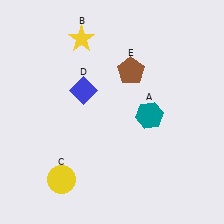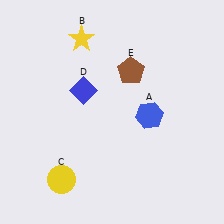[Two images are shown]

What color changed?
The hexagon (A) changed from teal in Image 1 to blue in Image 2.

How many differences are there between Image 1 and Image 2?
There is 1 difference between the two images.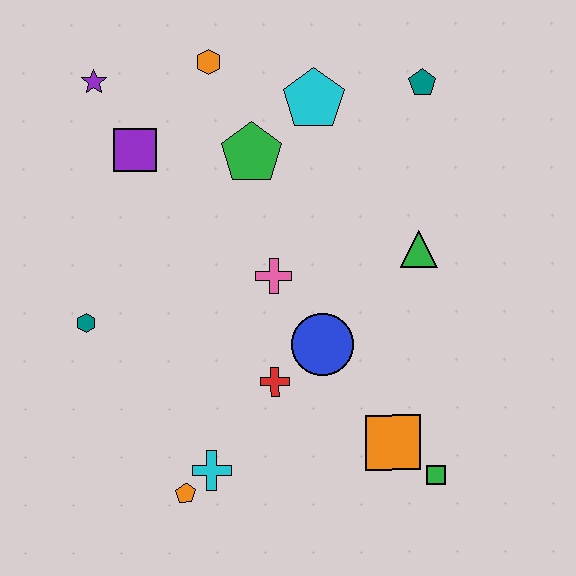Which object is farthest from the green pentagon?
The green square is farthest from the green pentagon.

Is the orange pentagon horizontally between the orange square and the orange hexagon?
No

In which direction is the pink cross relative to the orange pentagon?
The pink cross is above the orange pentagon.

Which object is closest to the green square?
The orange square is closest to the green square.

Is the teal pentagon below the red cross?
No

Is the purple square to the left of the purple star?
No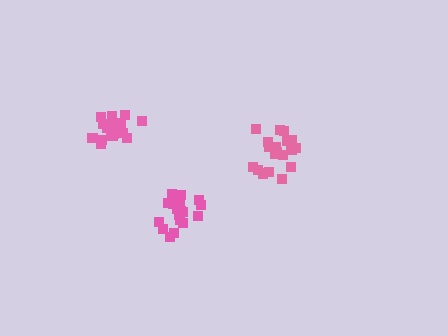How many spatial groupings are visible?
There are 3 spatial groupings.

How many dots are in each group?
Group 1: 20 dots, Group 2: 20 dots, Group 3: 19 dots (59 total).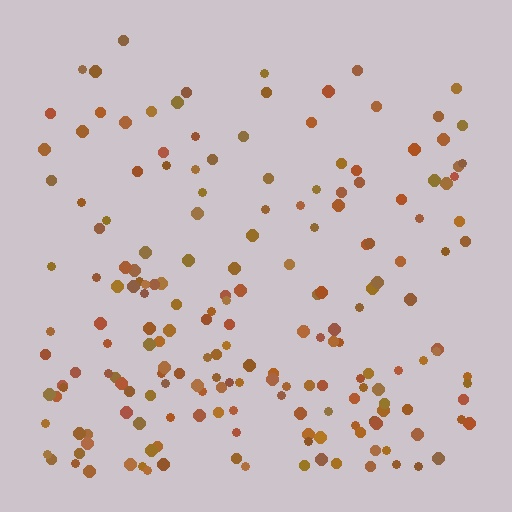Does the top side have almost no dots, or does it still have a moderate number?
Still a moderate number, just noticeably fewer than the bottom.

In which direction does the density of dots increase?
From top to bottom, with the bottom side densest.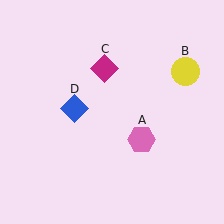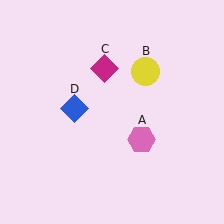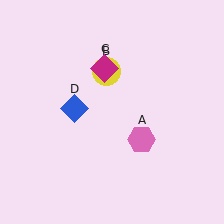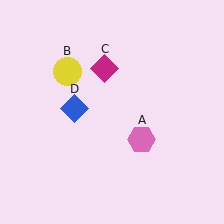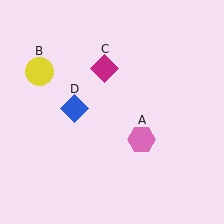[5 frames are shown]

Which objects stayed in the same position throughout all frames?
Pink hexagon (object A) and magenta diamond (object C) and blue diamond (object D) remained stationary.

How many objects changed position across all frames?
1 object changed position: yellow circle (object B).